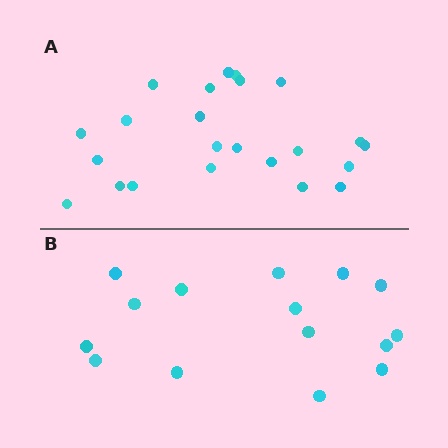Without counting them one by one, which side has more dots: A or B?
Region A (the top region) has more dots.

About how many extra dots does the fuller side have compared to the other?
Region A has roughly 8 or so more dots than region B.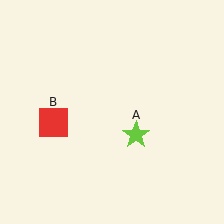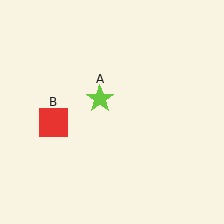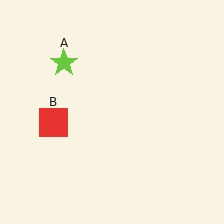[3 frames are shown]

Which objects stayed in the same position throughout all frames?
Red square (object B) remained stationary.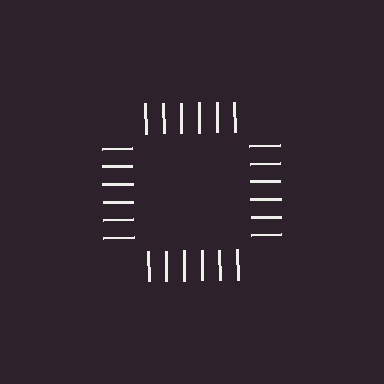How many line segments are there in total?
24 — 6 along each of the 4 edges.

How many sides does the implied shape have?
4 sides — the line-ends trace a square.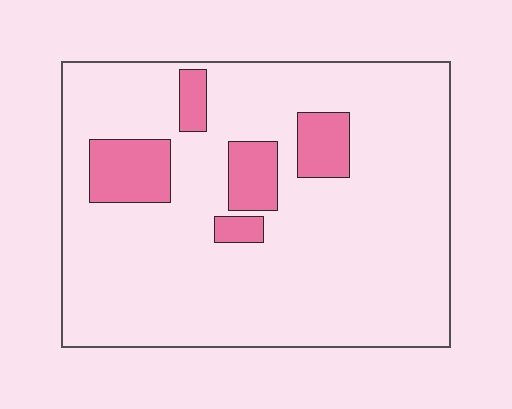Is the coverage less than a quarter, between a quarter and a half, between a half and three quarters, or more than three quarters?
Less than a quarter.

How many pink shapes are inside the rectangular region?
5.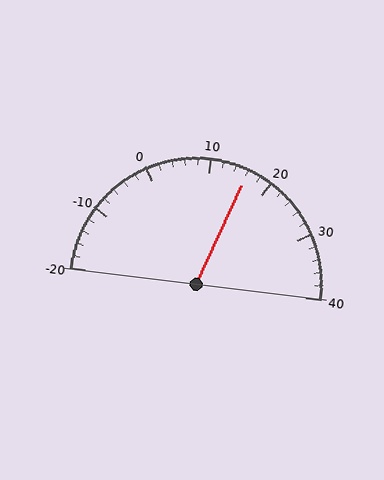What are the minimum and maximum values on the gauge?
The gauge ranges from -20 to 40.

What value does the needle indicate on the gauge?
The needle indicates approximately 16.